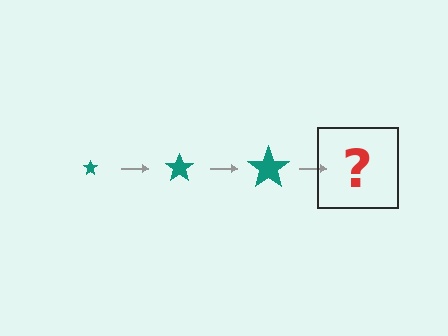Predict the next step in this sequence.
The next step is a teal star, larger than the previous one.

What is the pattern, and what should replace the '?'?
The pattern is that the star gets progressively larger each step. The '?' should be a teal star, larger than the previous one.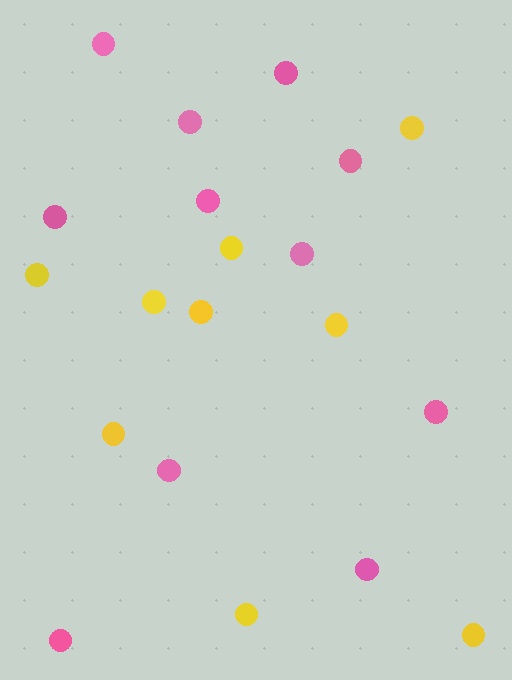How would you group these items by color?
There are 2 groups: one group of yellow circles (9) and one group of pink circles (11).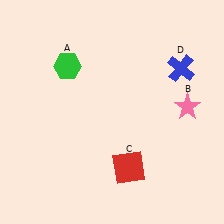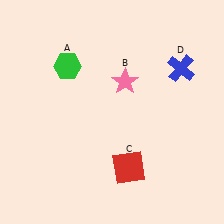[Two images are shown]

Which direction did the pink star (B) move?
The pink star (B) moved left.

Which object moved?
The pink star (B) moved left.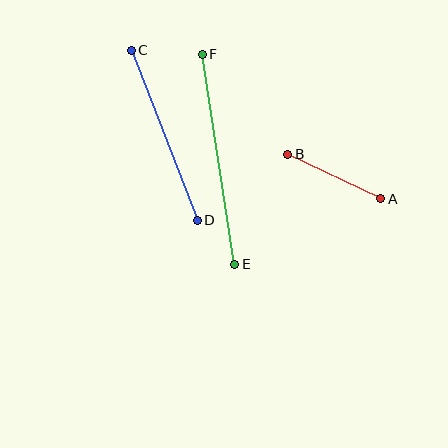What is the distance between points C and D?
The distance is approximately 182 pixels.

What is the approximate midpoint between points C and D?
The midpoint is at approximately (164, 135) pixels.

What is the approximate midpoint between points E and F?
The midpoint is at approximately (219, 159) pixels.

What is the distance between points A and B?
The distance is approximately 103 pixels.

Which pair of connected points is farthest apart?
Points E and F are farthest apart.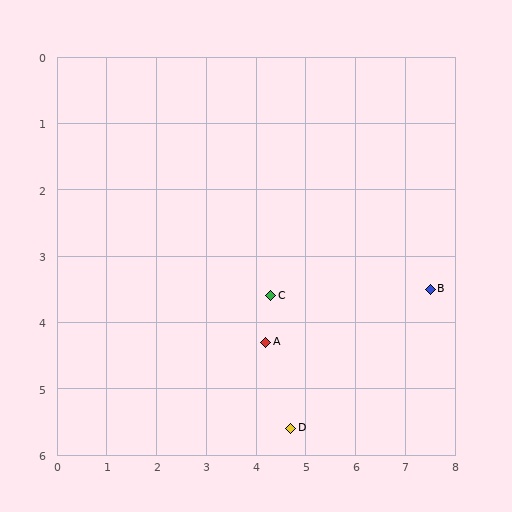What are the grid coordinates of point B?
Point B is at approximately (7.5, 3.5).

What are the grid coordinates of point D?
Point D is at approximately (4.7, 5.6).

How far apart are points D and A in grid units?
Points D and A are about 1.4 grid units apart.